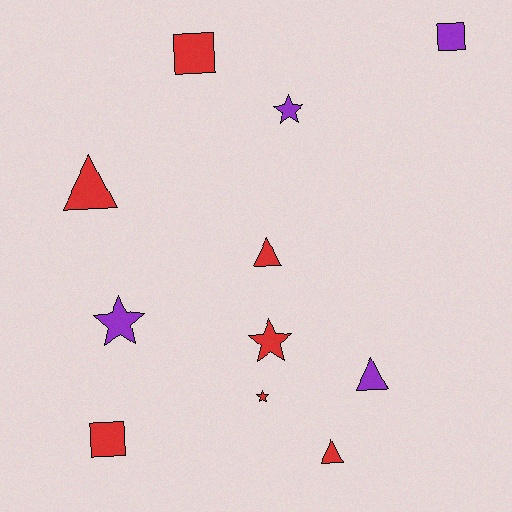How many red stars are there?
There are 2 red stars.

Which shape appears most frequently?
Star, with 4 objects.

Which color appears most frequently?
Red, with 7 objects.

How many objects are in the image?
There are 11 objects.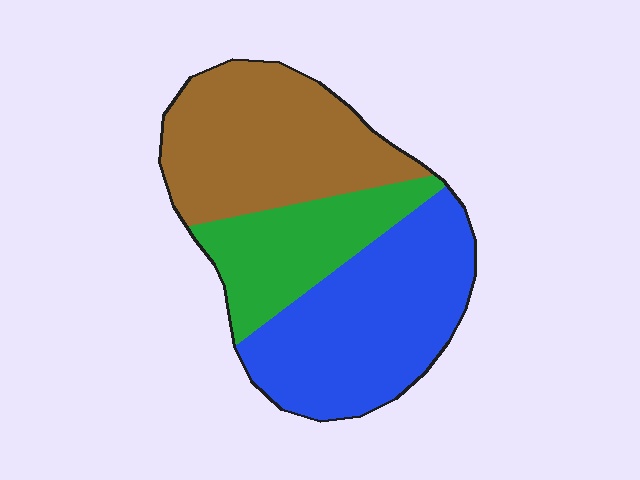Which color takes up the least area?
Green, at roughly 20%.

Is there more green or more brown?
Brown.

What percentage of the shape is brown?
Brown covers about 35% of the shape.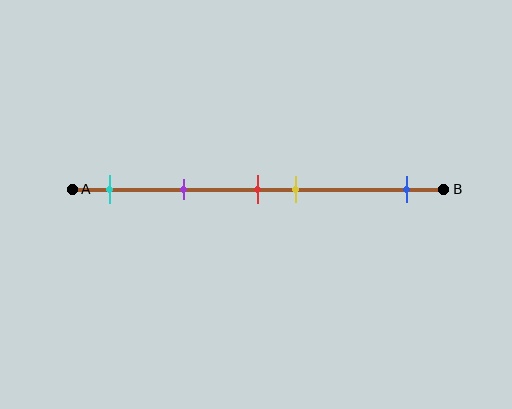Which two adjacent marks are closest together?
The red and yellow marks are the closest adjacent pair.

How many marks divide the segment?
There are 5 marks dividing the segment.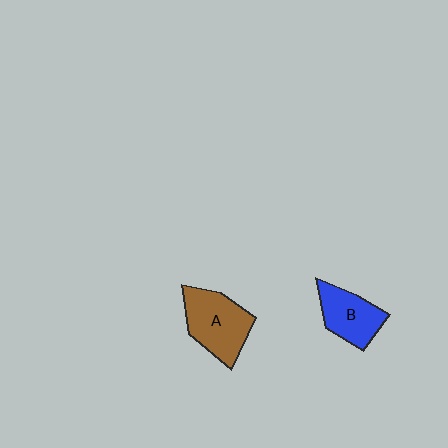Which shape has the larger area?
Shape A (brown).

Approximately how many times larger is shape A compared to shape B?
Approximately 1.3 times.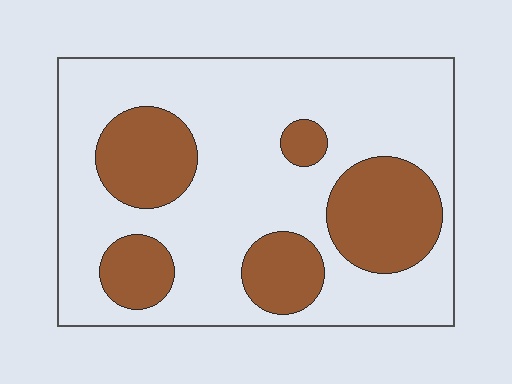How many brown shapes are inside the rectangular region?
5.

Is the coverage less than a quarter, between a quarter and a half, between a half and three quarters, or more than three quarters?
Between a quarter and a half.